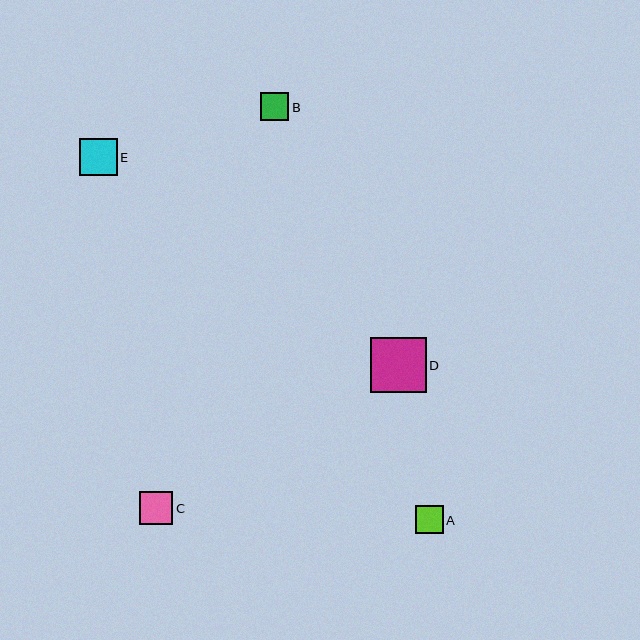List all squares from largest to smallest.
From largest to smallest: D, E, C, B, A.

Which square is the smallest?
Square A is the smallest with a size of approximately 28 pixels.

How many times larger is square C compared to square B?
Square C is approximately 1.2 times the size of square B.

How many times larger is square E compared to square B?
Square E is approximately 1.3 times the size of square B.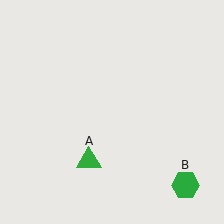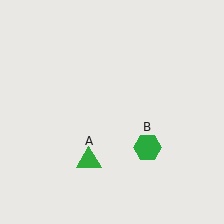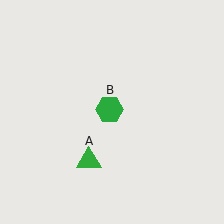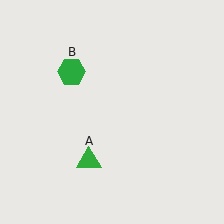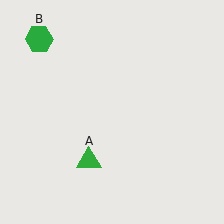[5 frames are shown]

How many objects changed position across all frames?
1 object changed position: green hexagon (object B).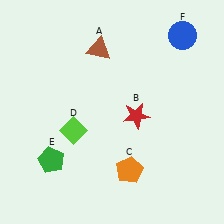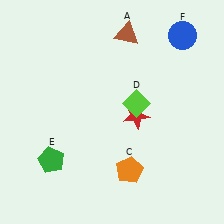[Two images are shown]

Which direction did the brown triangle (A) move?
The brown triangle (A) moved right.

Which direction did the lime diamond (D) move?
The lime diamond (D) moved right.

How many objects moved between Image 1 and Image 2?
2 objects moved between the two images.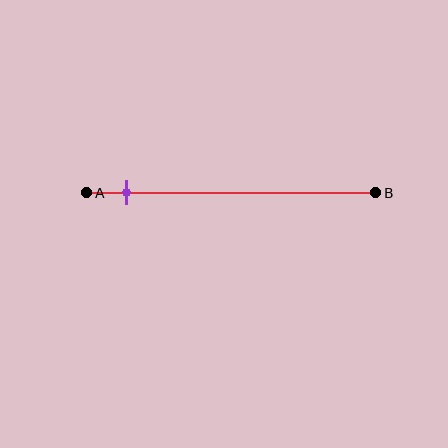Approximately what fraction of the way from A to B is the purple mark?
The purple mark is approximately 15% of the way from A to B.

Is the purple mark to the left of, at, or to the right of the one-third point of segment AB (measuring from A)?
The purple mark is to the left of the one-third point of segment AB.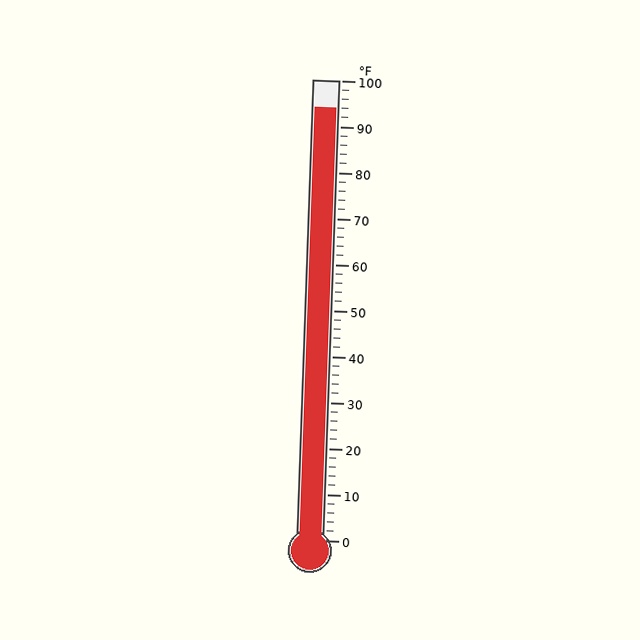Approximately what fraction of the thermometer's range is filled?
The thermometer is filled to approximately 95% of its range.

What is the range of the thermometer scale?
The thermometer scale ranges from 0°F to 100°F.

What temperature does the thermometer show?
The thermometer shows approximately 94°F.